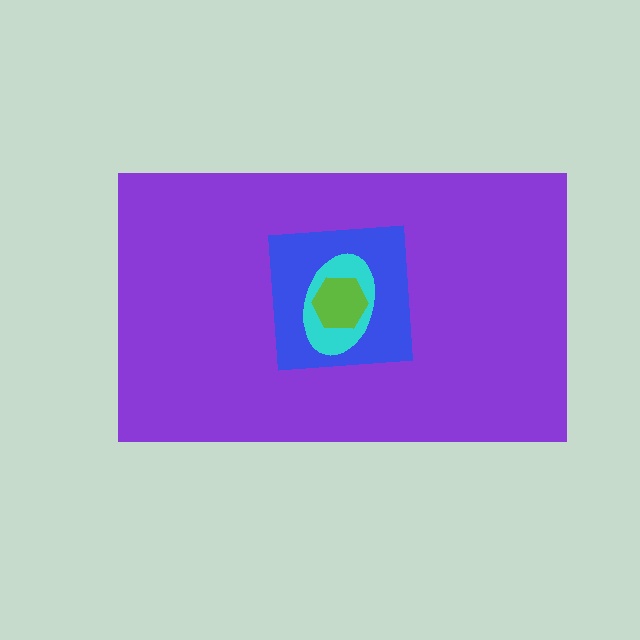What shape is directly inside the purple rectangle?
The blue square.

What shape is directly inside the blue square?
The cyan ellipse.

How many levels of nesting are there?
4.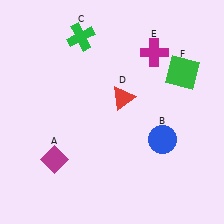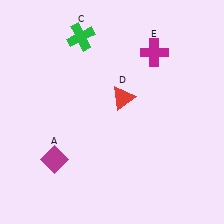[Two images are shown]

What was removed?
The green square (F), the blue circle (B) were removed in Image 2.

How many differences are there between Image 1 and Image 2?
There are 2 differences between the two images.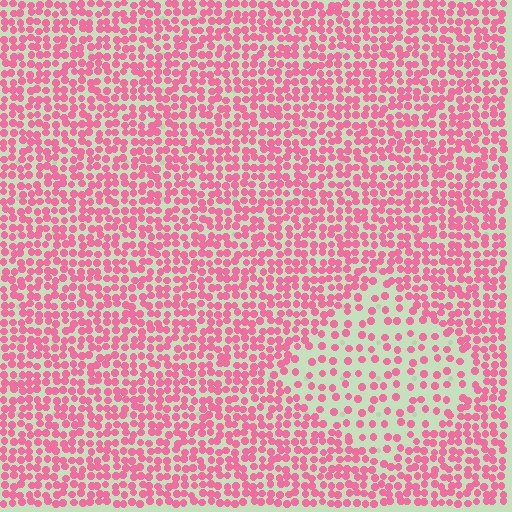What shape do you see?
I see a diamond.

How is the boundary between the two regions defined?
The boundary is defined by a change in element density (approximately 2.2x ratio). All elements are the same color, size, and shape.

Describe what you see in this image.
The image contains small pink elements arranged at two different densities. A diamond-shaped region is visible where the elements are less densely packed than the surrounding area.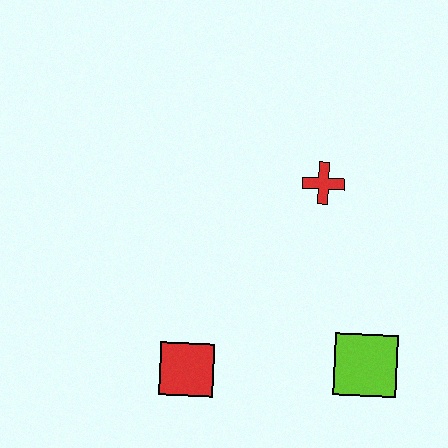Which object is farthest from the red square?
The red cross is farthest from the red square.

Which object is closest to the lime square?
The red square is closest to the lime square.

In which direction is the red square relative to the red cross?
The red square is below the red cross.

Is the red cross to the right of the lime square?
No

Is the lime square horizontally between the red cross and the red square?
No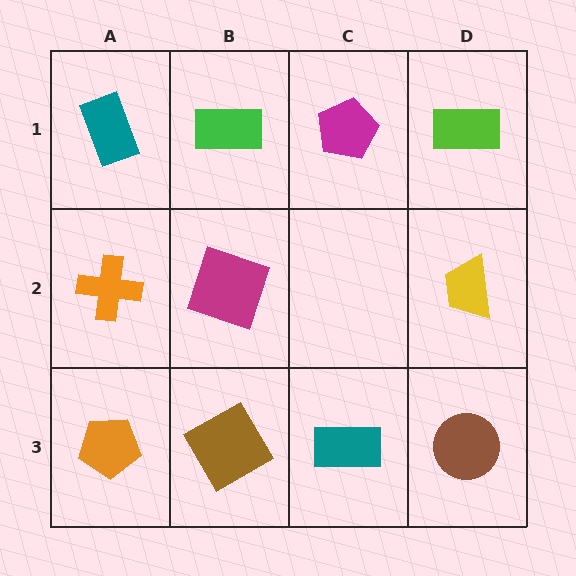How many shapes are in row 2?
3 shapes.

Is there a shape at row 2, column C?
No, that cell is empty.